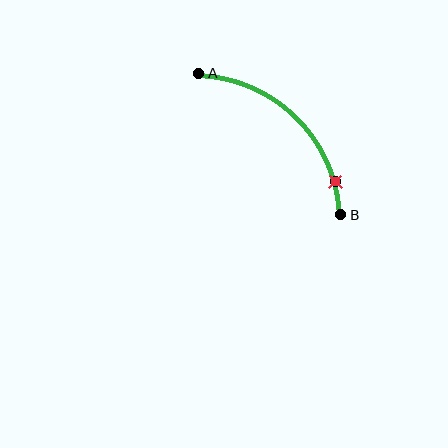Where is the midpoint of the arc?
The arc midpoint is the point on the curve farthest from the straight line joining A and B. It sits above and to the right of that line.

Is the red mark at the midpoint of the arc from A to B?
No. The red mark lies on the arc but is closer to endpoint B. The arc midpoint would be at the point on the curve equidistant along the arc from both A and B.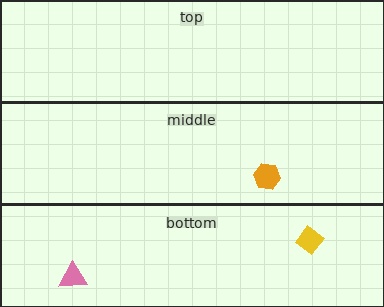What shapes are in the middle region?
The orange hexagon.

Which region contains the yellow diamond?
The bottom region.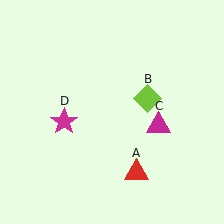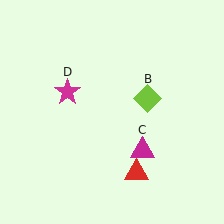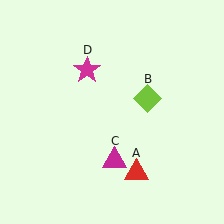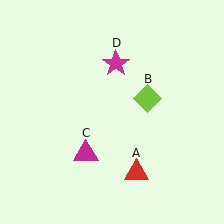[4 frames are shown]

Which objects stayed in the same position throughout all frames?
Red triangle (object A) and lime diamond (object B) remained stationary.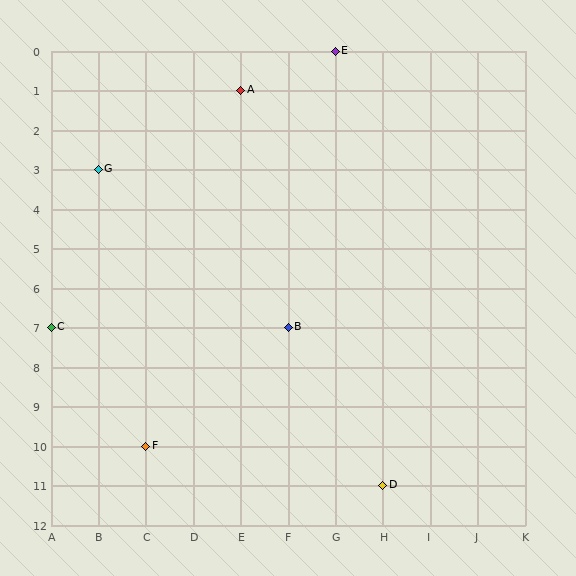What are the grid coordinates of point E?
Point E is at grid coordinates (G, 0).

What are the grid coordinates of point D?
Point D is at grid coordinates (H, 11).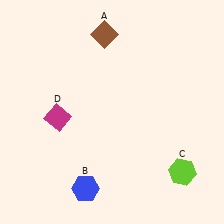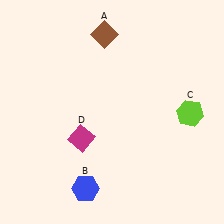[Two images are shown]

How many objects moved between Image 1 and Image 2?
2 objects moved between the two images.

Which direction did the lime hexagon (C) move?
The lime hexagon (C) moved up.